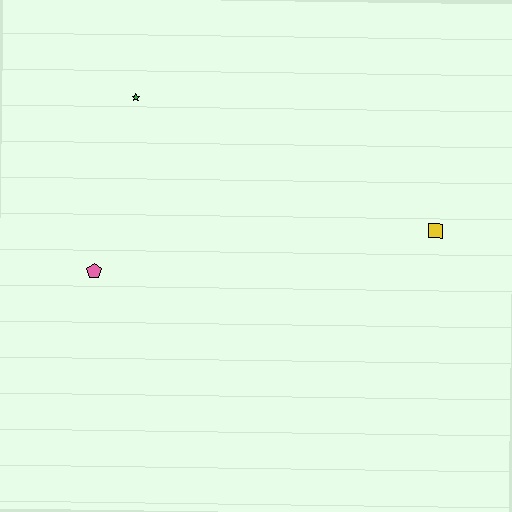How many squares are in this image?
There is 1 square.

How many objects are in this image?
There are 3 objects.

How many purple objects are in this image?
There are no purple objects.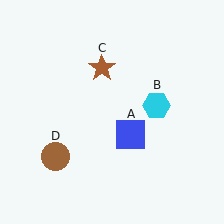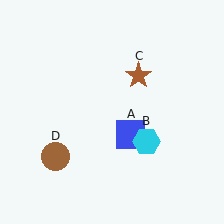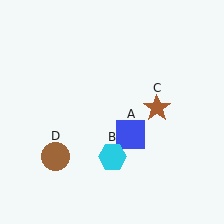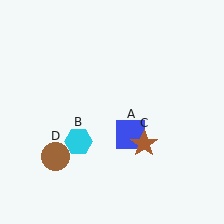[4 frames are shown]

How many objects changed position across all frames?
2 objects changed position: cyan hexagon (object B), brown star (object C).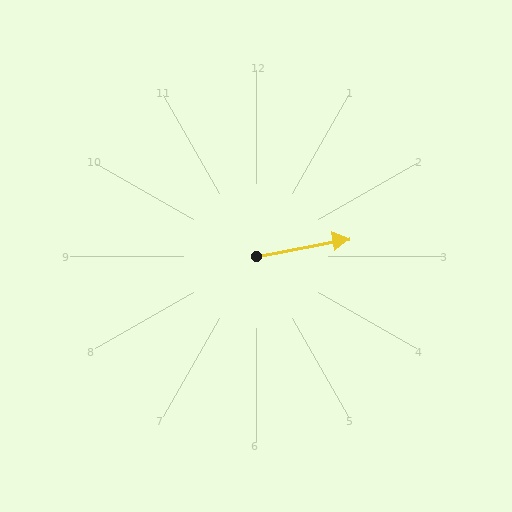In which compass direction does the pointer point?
East.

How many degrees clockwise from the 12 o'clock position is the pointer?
Approximately 79 degrees.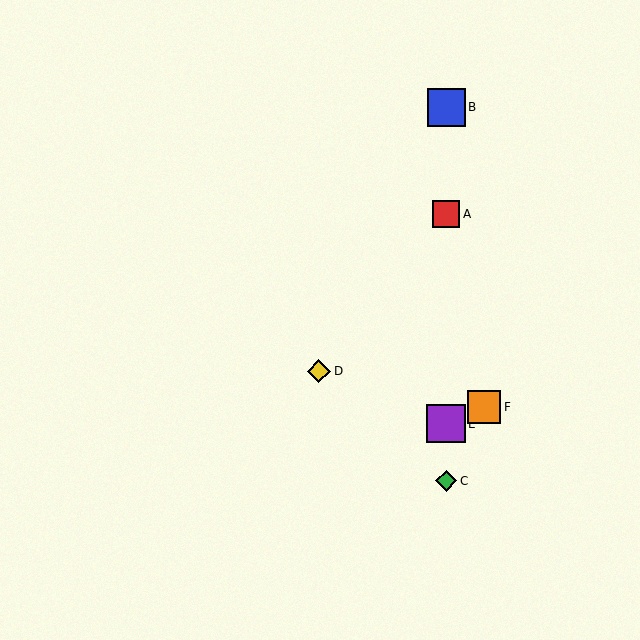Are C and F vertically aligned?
No, C is at x≈446 and F is at x≈484.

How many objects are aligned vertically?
4 objects (A, B, C, E) are aligned vertically.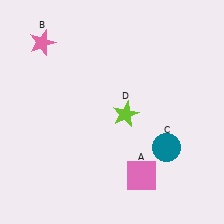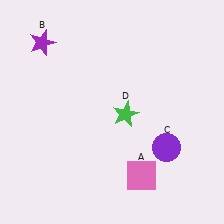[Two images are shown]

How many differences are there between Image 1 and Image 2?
There are 3 differences between the two images.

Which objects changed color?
B changed from pink to purple. C changed from teal to purple. D changed from lime to green.